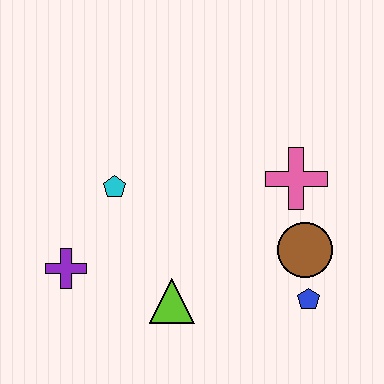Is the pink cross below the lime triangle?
No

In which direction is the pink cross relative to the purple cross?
The pink cross is to the right of the purple cross.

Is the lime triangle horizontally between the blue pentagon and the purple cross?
Yes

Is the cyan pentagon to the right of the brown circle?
No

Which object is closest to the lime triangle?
The purple cross is closest to the lime triangle.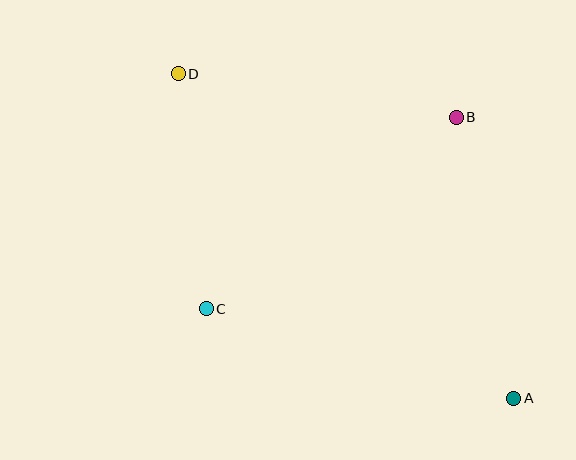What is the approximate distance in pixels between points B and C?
The distance between B and C is approximately 315 pixels.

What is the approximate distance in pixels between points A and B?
The distance between A and B is approximately 287 pixels.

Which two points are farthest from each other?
Points A and D are farthest from each other.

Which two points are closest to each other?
Points C and D are closest to each other.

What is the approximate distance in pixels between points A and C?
The distance between A and C is approximately 320 pixels.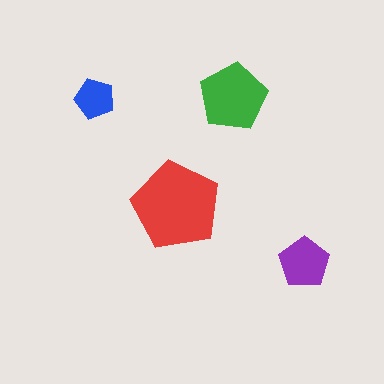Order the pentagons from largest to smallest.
the red one, the green one, the purple one, the blue one.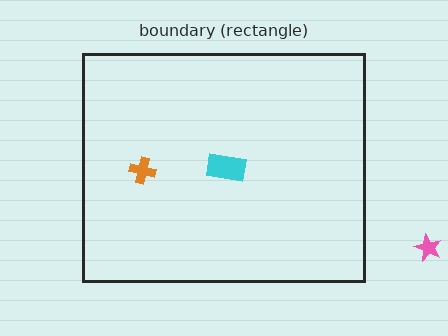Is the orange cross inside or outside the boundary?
Inside.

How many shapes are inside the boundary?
2 inside, 1 outside.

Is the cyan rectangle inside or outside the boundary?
Inside.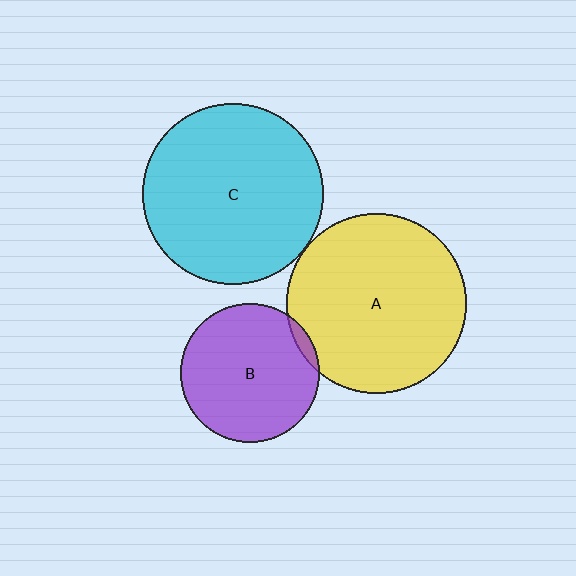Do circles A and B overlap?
Yes.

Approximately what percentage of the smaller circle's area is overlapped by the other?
Approximately 5%.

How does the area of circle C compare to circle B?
Approximately 1.7 times.